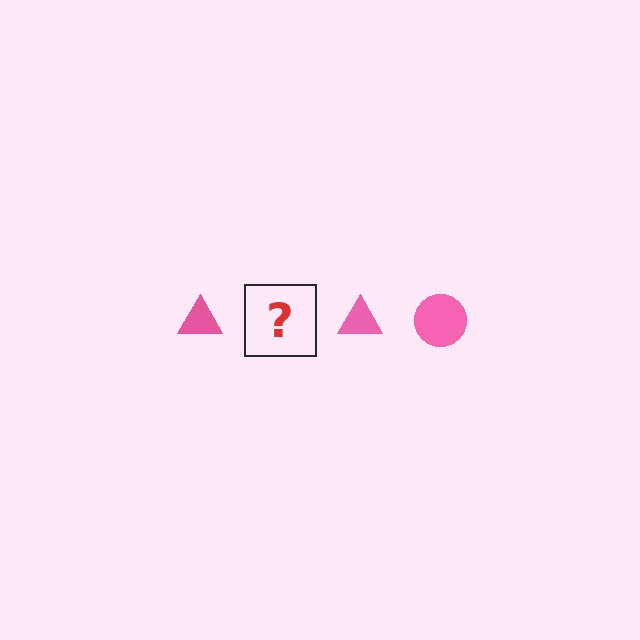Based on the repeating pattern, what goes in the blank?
The blank should be a pink circle.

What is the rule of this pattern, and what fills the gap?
The rule is that the pattern cycles through triangle, circle shapes in pink. The gap should be filled with a pink circle.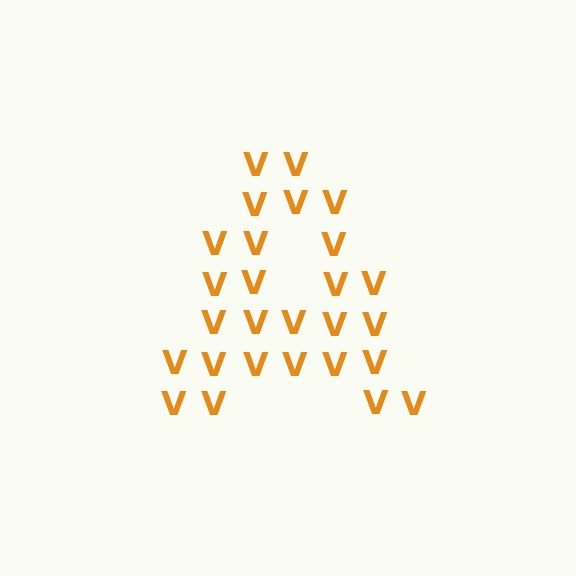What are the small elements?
The small elements are letter V's.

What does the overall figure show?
The overall figure shows the letter A.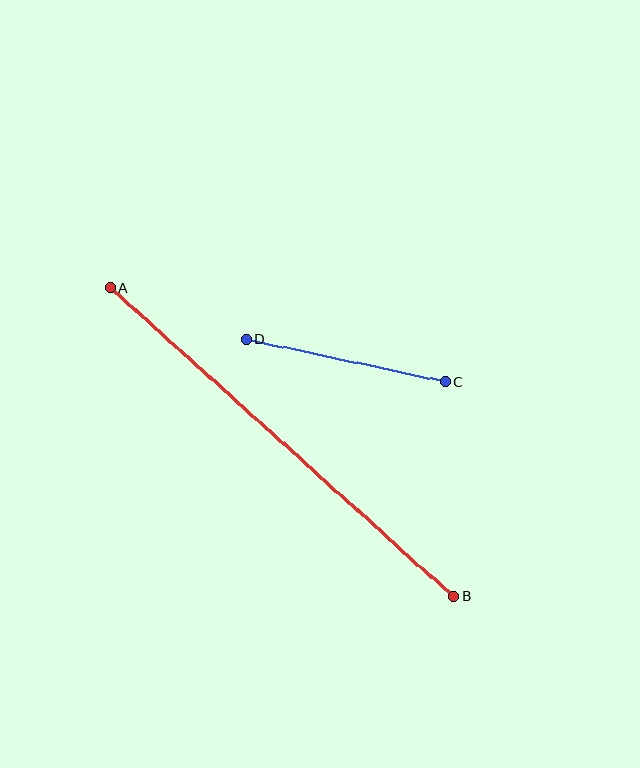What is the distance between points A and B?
The distance is approximately 462 pixels.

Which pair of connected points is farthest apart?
Points A and B are farthest apart.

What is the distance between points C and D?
The distance is approximately 203 pixels.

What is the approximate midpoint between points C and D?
The midpoint is at approximately (346, 361) pixels.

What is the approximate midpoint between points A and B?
The midpoint is at approximately (282, 442) pixels.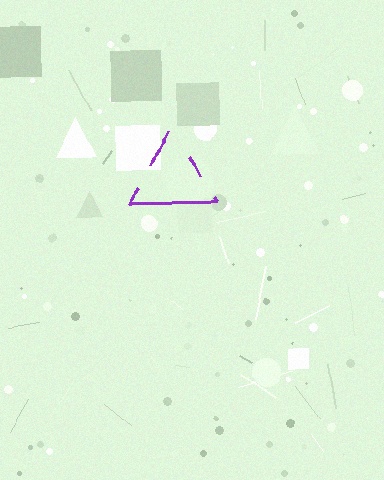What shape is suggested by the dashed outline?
The dashed outline suggests a triangle.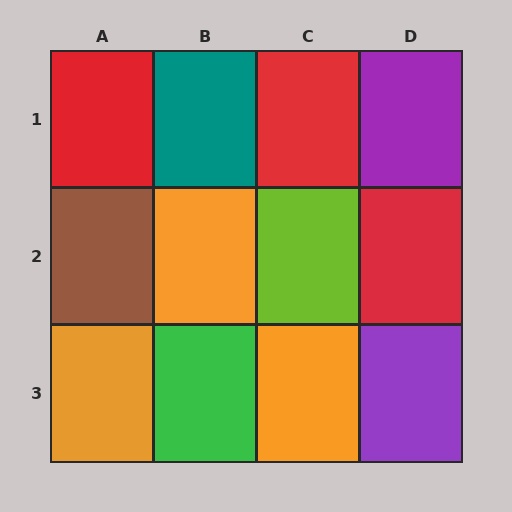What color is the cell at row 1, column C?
Red.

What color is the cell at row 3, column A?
Orange.